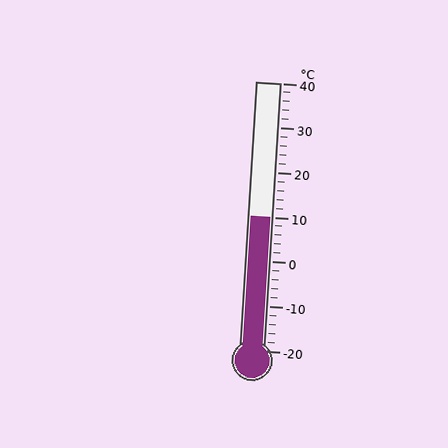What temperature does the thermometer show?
The thermometer shows approximately 10°C.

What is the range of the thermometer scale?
The thermometer scale ranges from -20°C to 40°C.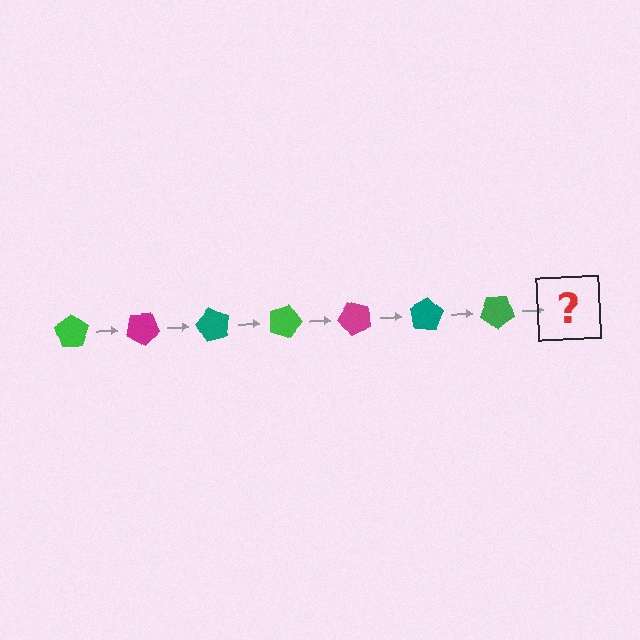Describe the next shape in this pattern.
It should be a magenta pentagon, rotated 210 degrees from the start.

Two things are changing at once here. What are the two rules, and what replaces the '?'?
The two rules are that it rotates 30 degrees each step and the color cycles through green, magenta, and teal. The '?' should be a magenta pentagon, rotated 210 degrees from the start.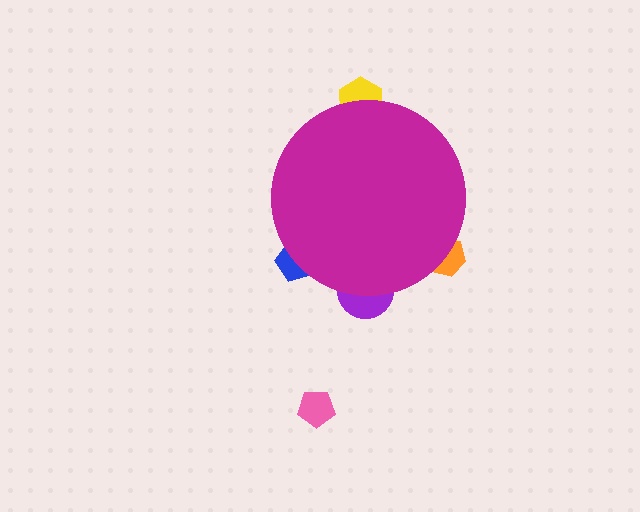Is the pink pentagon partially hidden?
No, the pink pentagon is fully visible.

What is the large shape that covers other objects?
A magenta circle.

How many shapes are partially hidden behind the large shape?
4 shapes are partially hidden.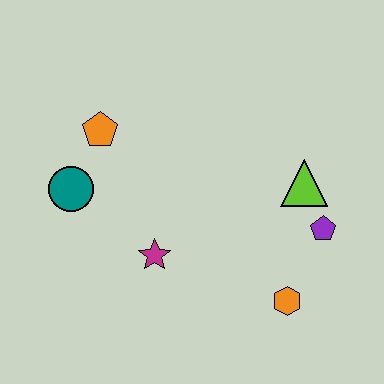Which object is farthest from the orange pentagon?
The orange hexagon is farthest from the orange pentagon.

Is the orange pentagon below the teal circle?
No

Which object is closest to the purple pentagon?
The lime triangle is closest to the purple pentagon.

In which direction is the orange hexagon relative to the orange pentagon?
The orange hexagon is to the right of the orange pentagon.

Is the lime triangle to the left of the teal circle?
No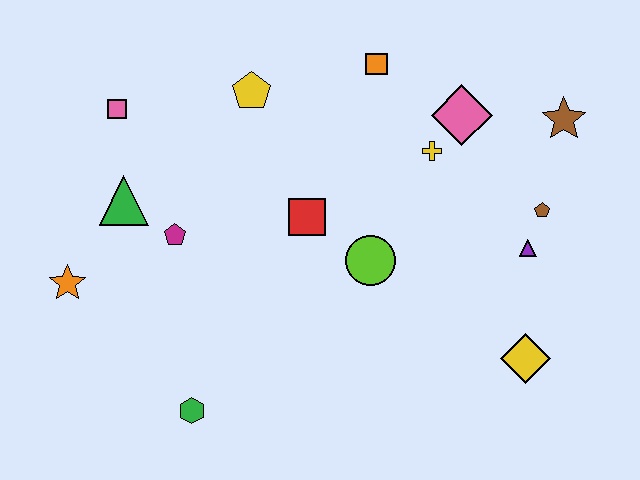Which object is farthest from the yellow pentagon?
The yellow diamond is farthest from the yellow pentagon.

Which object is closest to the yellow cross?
The pink diamond is closest to the yellow cross.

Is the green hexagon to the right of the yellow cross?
No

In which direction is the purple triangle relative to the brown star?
The purple triangle is below the brown star.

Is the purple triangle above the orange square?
No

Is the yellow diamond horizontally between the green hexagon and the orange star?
No